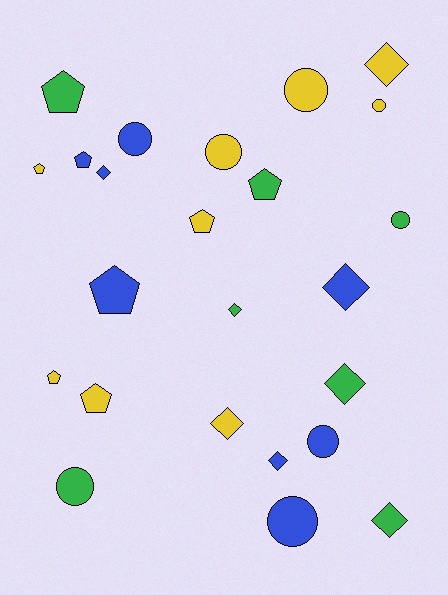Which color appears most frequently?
Yellow, with 9 objects.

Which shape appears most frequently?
Diamond, with 8 objects.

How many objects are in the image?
There are 24 objects.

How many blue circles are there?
There are 3 blue circles.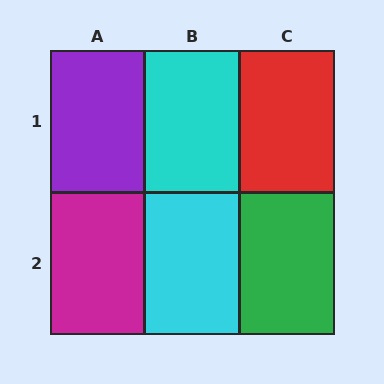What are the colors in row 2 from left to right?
Magenta, cyan, green.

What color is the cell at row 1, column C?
Red.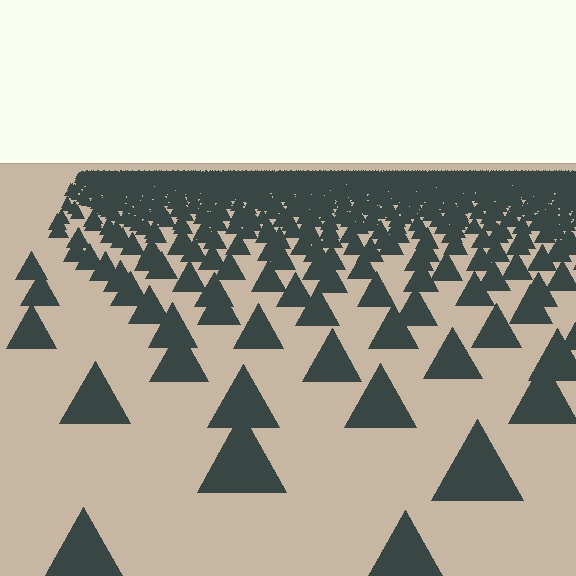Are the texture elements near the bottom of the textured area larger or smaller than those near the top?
Larger. Near the bottom, elements are closer to the viewer and appear at a bigger on-screen size.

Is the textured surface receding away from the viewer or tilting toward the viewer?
The surface is receding away from the viewer. Texture elements get smaller and denser toward the top.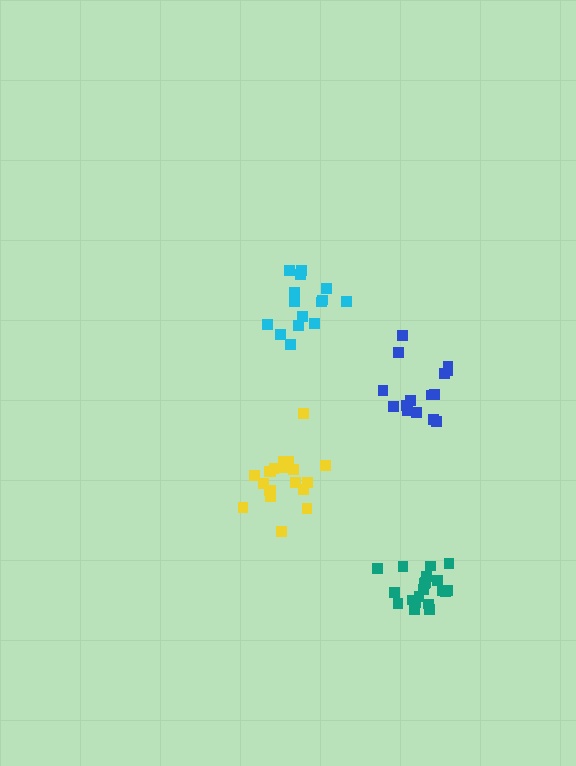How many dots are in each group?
Group 1: 15 dots, Group 2: 20 dots, Group 3: 15 dots, Group 4: 20 dots (70 total).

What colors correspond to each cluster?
The clusters are colored: blue, teal, cyan, yellow.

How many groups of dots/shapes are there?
There are 4 groups.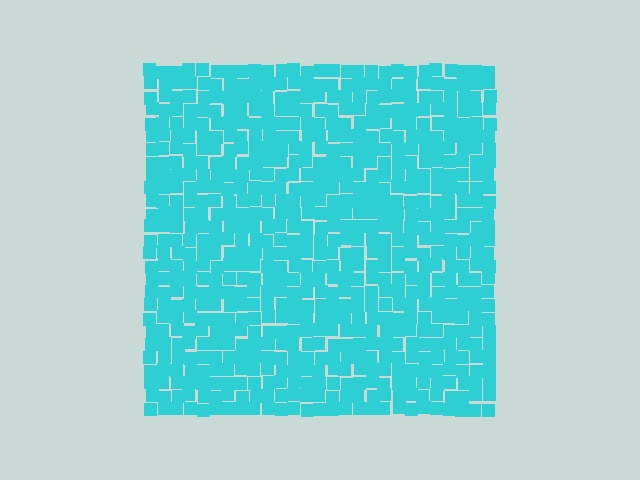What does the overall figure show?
The overall figure shows a square.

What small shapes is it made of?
It is made of small squares.